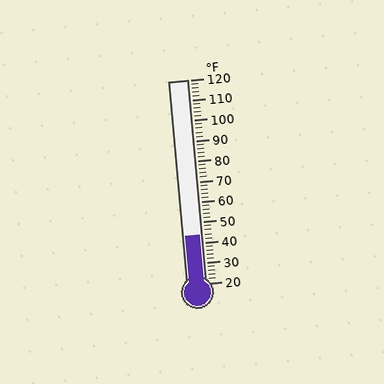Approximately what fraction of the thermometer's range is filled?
The thermometer is filled to approximately 25% of its range.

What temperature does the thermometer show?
The thermometer shows approximately 44°F.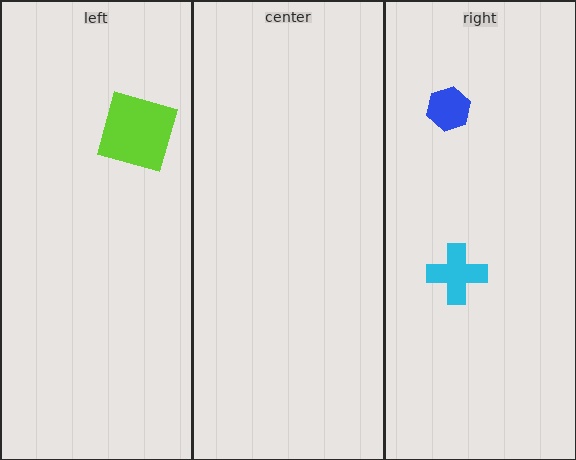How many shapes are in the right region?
2.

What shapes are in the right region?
The cyan cross, the blue hexagon.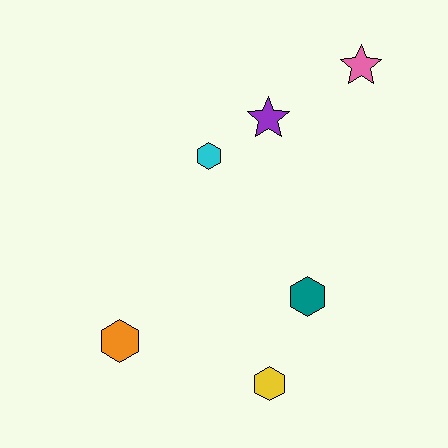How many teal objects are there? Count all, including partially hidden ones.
There is 1 teal object.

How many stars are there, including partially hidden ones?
There are 2 stars.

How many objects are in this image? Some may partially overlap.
There are 6 objects.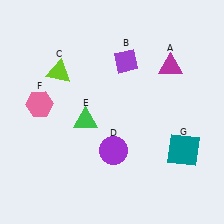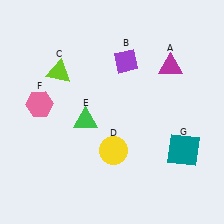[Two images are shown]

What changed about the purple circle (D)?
In Image 1, D is purple. In Image 2, it changed to yellow.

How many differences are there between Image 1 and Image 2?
There is 1 difference between the two images.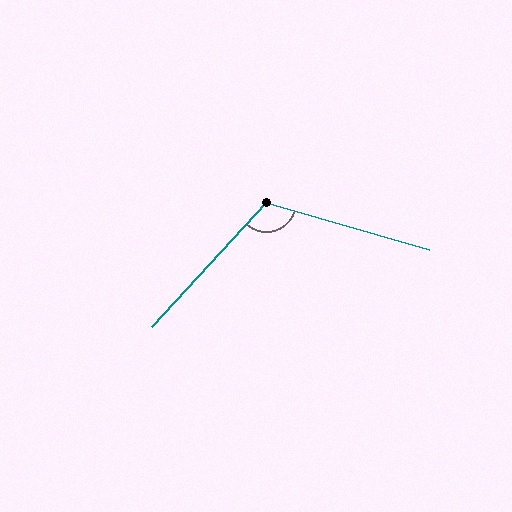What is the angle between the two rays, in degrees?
Approximately 117 degrees.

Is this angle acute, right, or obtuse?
It is obtuse.